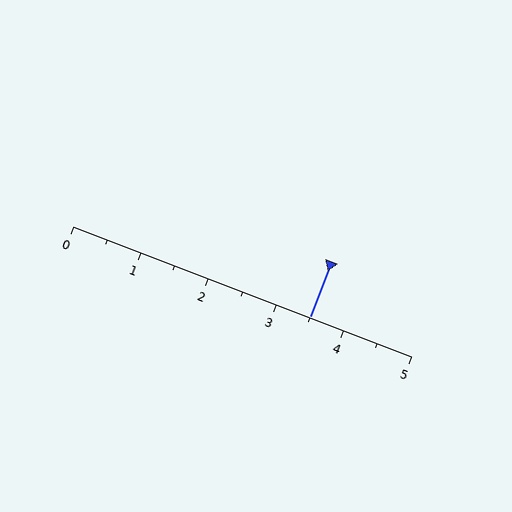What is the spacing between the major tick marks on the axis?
The major ticks are spaced 1 apart.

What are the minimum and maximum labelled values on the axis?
The axis runs from 0 to 5.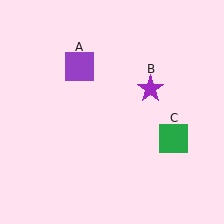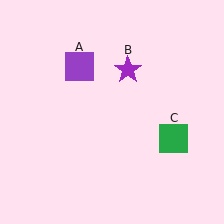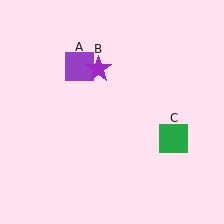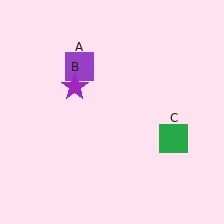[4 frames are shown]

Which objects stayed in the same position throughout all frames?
Purple square (object A) and green square (object C) remained stationary.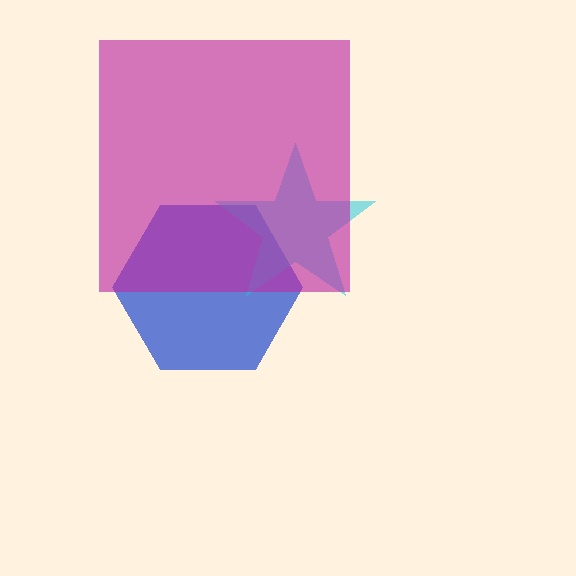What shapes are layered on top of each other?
The layered shapes are: a blue hexagon, a cyan star, a magenta square.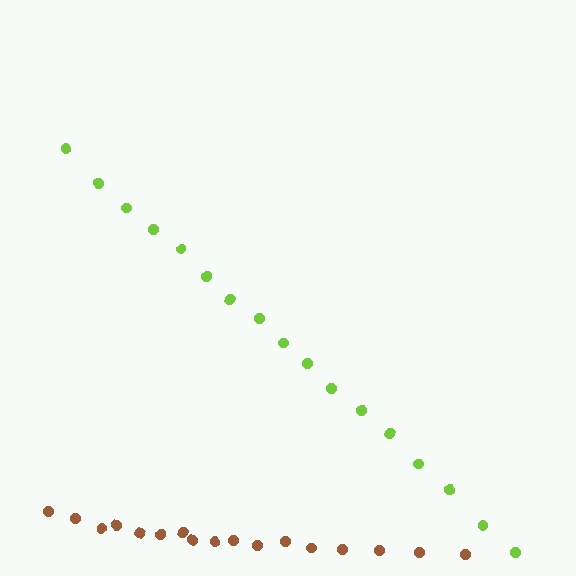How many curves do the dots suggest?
There are 2 distinct paths.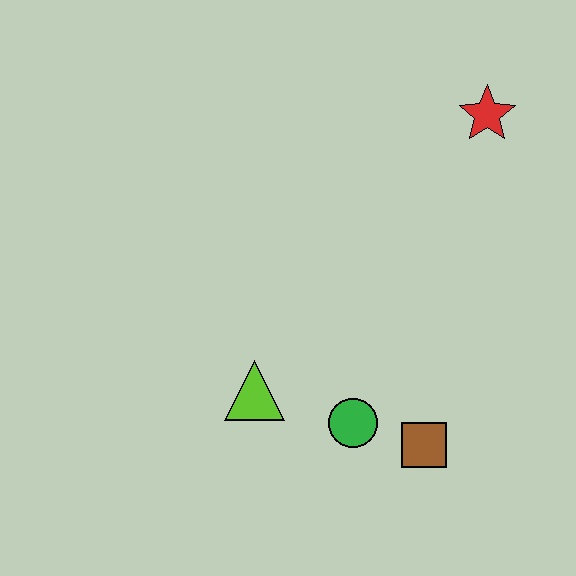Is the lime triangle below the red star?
Yes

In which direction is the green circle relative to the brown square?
The green circle is to the left of the brown square.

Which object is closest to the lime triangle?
The green circle is closest to the lime triangle.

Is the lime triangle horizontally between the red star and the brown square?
No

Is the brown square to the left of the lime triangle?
No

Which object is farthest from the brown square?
The red star is farthest from the brown square.